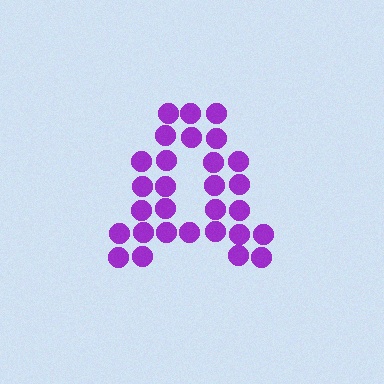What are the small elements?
The small elements are circles.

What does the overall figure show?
The overall figure shows the letter A.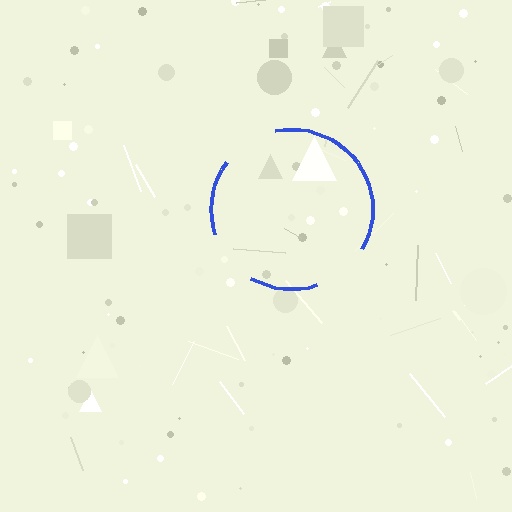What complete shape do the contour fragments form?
The contour fragments form a circle.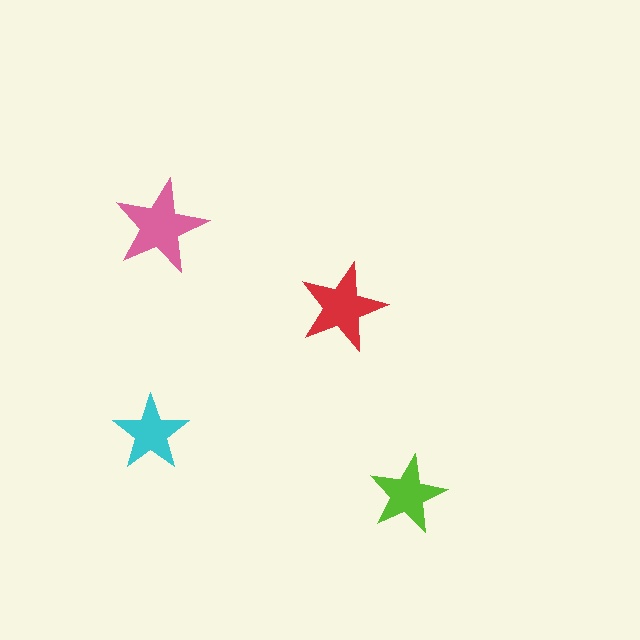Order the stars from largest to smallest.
the pink one, the red one, the lime one, the cyan one.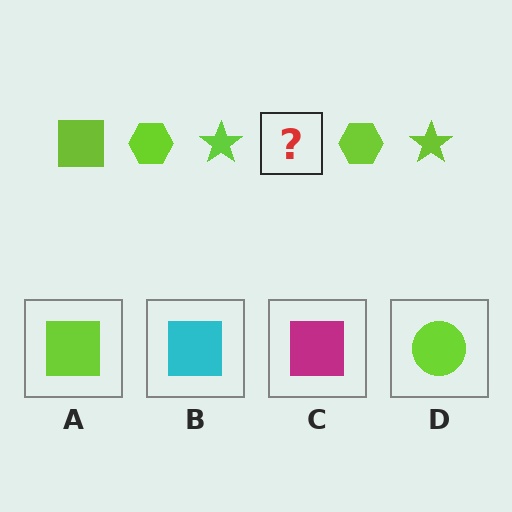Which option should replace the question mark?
Option A.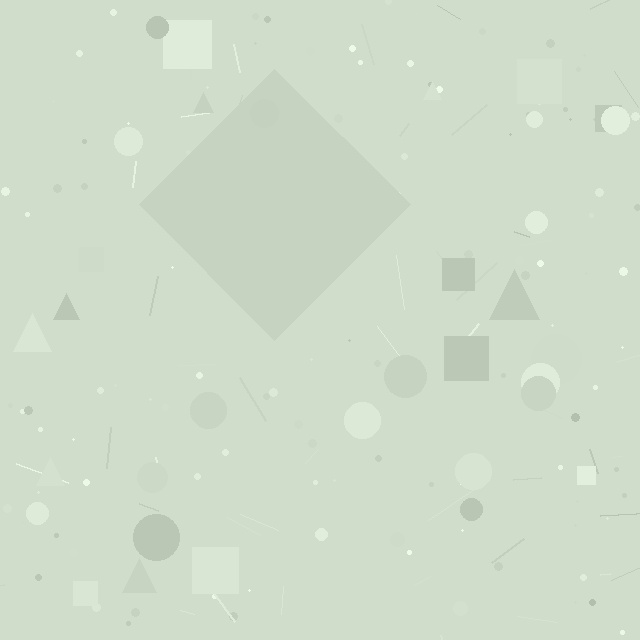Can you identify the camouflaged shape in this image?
The camouflaged shape is a diamond.